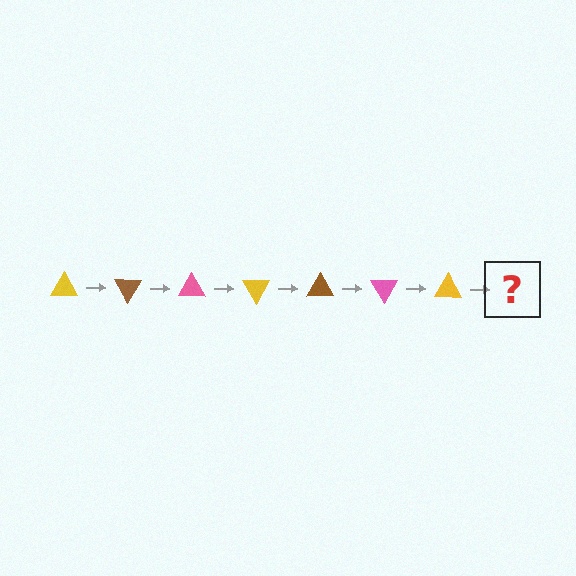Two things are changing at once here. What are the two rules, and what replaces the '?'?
The two rules are that it rotates 60 degrees each step and the color cycles through yellow, brown, and pink. The '?' should be a brown triangle, rotated 420 degrees from the start.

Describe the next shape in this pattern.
It should be a brown triangle, rotated 420 degrees from the start.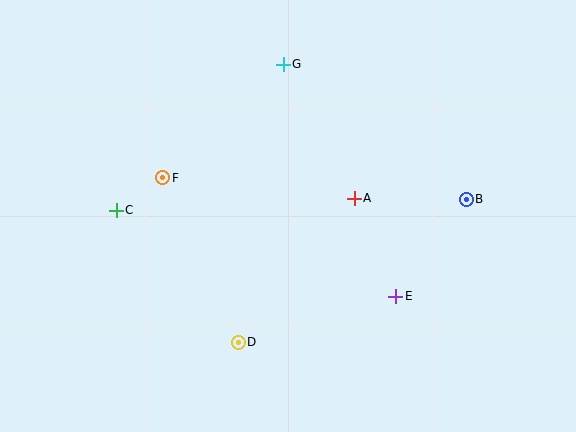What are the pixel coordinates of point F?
Point F is at (163, 178).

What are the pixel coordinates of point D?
Point D is at (238, 342).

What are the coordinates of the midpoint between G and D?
The midpoint between G and D is at (261, 203).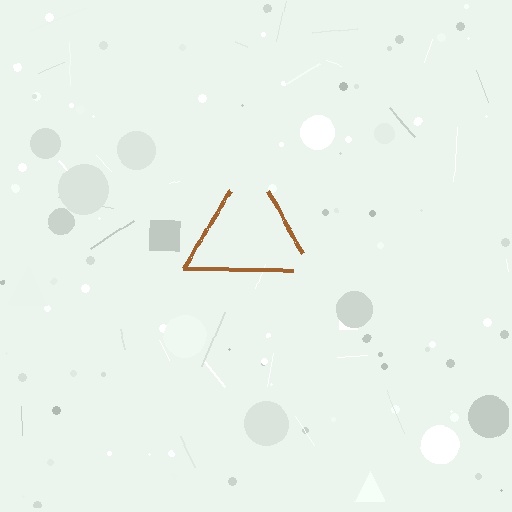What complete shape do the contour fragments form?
The contour fragments form a triangle.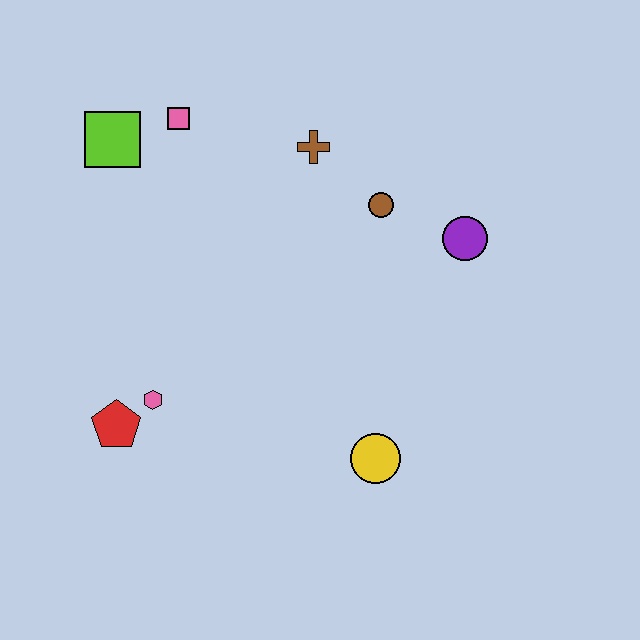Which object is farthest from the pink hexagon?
The purple circle is farthest from the pink hexagon.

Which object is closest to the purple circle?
The brown circle is closest to the purple circle.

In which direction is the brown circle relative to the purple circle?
The brown circle is to the left of the purple circle.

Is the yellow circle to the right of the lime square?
Yes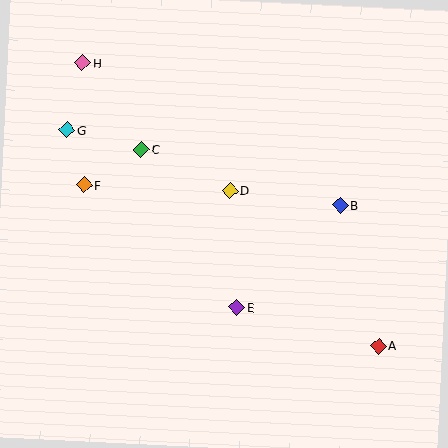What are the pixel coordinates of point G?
Point G is at (67, 130).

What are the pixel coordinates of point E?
Point E is at (237, 308).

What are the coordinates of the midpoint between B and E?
The midpoint between B and E is at (289, 256).